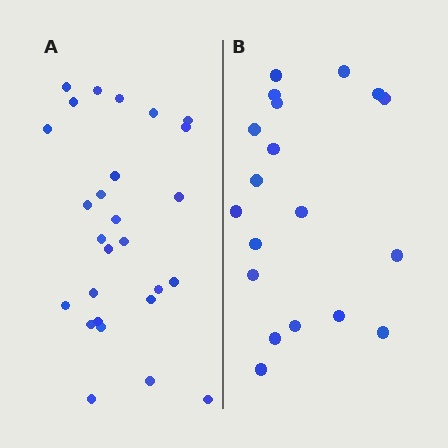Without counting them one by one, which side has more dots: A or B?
Region A (the left region) has more dots.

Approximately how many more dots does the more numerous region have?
Region A has roughly 8 or so more dots than region B.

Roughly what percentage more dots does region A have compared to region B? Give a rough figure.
About 40% more.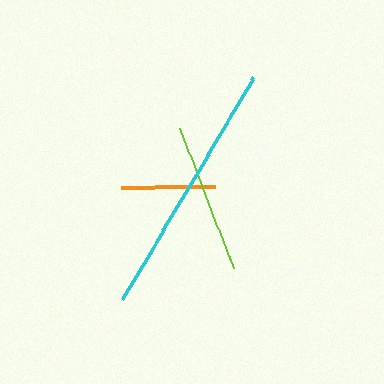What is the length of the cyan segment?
The cyan segment is approximately 258 pixels long.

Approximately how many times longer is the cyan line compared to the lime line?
The cyan line is approximately 1.7 times the length of the lime line.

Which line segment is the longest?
The cyan line is the longest at approximately 258 pixels.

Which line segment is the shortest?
The orange line is the shortest at approximately 94 pixels.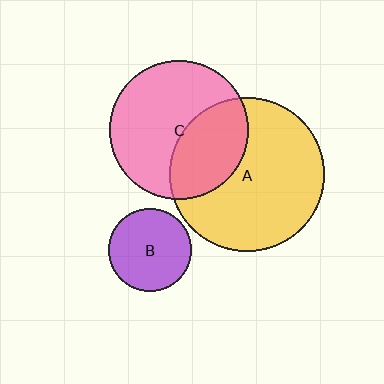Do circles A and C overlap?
Yes.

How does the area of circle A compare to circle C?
Approximately 1.2 times.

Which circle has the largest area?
Circle A (yellow).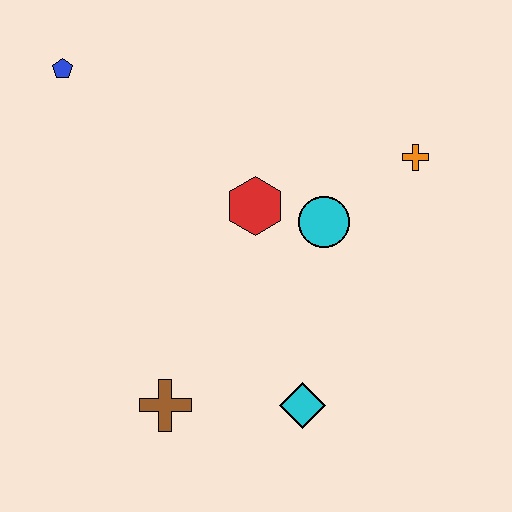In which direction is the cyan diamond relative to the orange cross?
The cyan diamond is below the orange cross.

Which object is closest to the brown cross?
The cyan diamond is closest to the brown cross.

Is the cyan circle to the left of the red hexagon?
No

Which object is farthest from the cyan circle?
The blue pentagon is farthest from the cyan circle.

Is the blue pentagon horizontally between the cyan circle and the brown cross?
No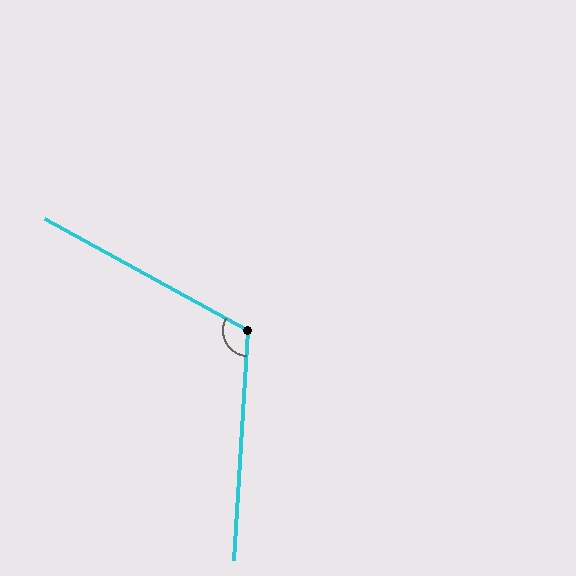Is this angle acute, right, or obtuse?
It is obtuse.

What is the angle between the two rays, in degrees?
Approximately 115 degrees.